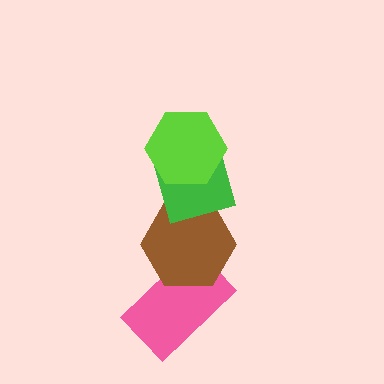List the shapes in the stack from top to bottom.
From top to bottom: the lime hexagon, the green diamond, the brown hexagon, the pink rectangle.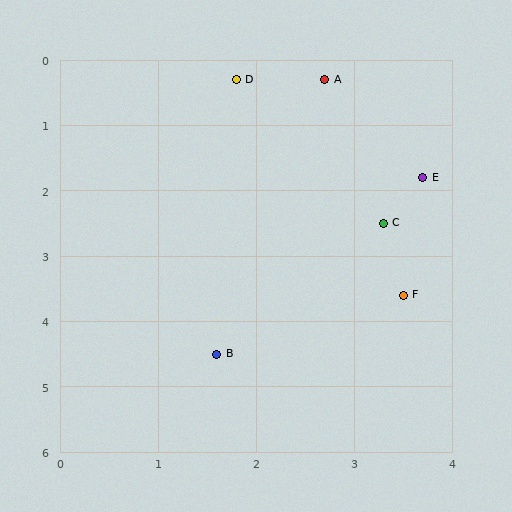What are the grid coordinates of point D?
Point D is at approximately (1.8, 0.3).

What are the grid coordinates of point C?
Point C is at approximately (3.3, 2.5).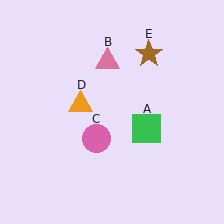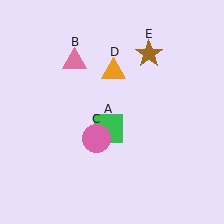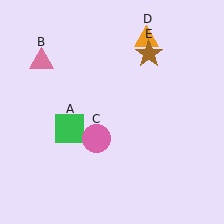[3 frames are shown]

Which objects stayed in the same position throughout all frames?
Pink circle (object C) and brown star (object E) remained stationary.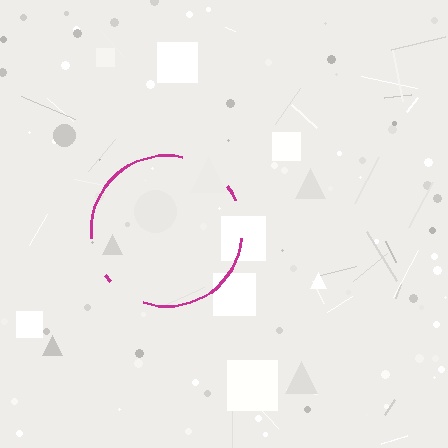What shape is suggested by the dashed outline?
The dashed outline suggests a circle.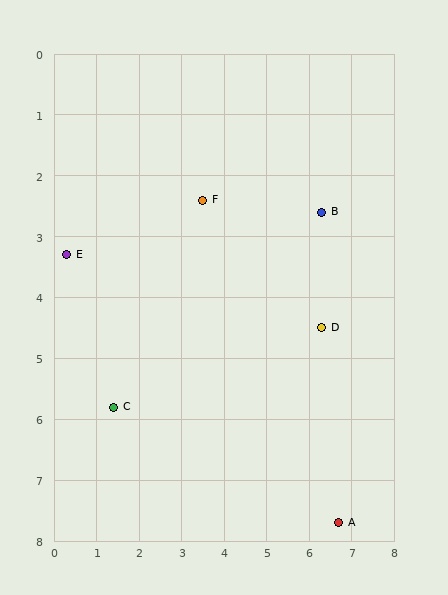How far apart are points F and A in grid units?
Points F and A are about 6.2 grid units apart.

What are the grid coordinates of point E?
Point E is at approximately (0.3, 3.3).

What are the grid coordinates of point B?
Point B is at approximately (6.3, 2.6).